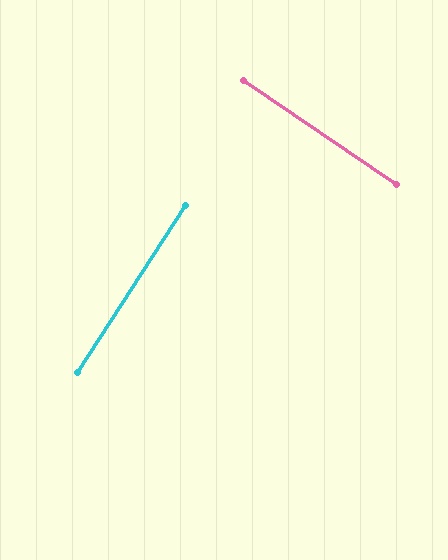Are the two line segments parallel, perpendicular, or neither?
Perpendicular — they meet at approximately 89°.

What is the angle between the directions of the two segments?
Approximately 89 degrees.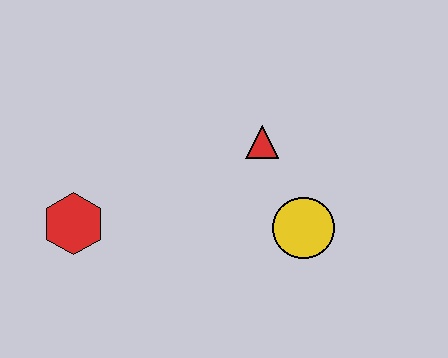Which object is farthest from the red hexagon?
The yellow circle is farthest from the red hexagon.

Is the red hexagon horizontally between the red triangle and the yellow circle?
No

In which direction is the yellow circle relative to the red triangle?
The yellow circle is below the red triangle.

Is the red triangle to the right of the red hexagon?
Yes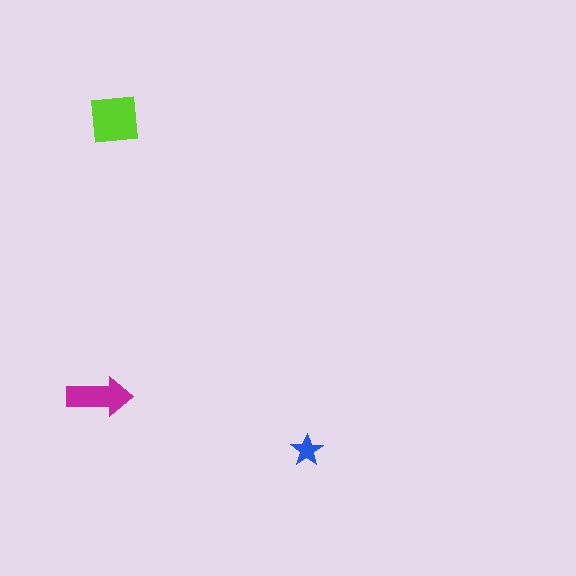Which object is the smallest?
The blue star.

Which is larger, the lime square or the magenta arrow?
The lime square.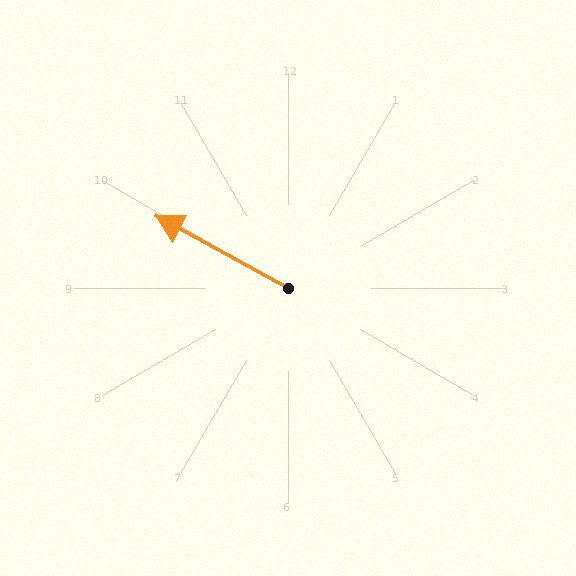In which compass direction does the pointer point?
Northwest.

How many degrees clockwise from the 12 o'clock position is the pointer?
Approximately 299 degrees.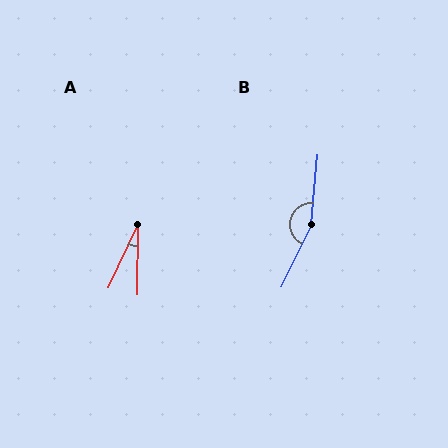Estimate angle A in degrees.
Approximately 24 degrees.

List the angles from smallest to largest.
A (24°), B (160°).